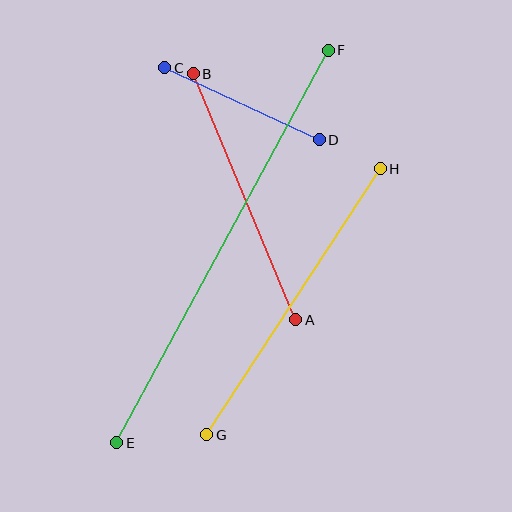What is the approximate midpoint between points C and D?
The midpoint is at approximately (242, 104) pixels.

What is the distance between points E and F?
The distance is approximately 446 pixels.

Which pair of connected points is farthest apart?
Points E and F are farthest apart.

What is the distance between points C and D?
The distance is approximately 171 pixels.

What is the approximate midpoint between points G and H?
The midpoint is at approximately (294, 302) pixels.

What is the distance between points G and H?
The distance is approximately 318 pixels.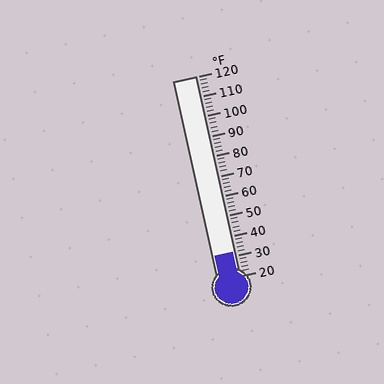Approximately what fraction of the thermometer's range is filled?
The thermometer is filled to approximately 10% of its range.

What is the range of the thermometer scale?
The thermometer scale ranges from 20°F to 120°F.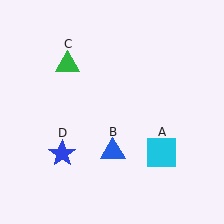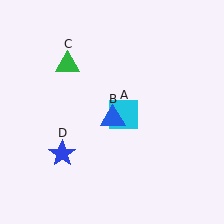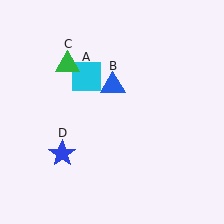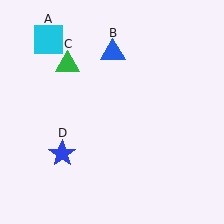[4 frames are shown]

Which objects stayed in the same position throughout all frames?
Green triangle (object C) and blue star (object D) remained stationary.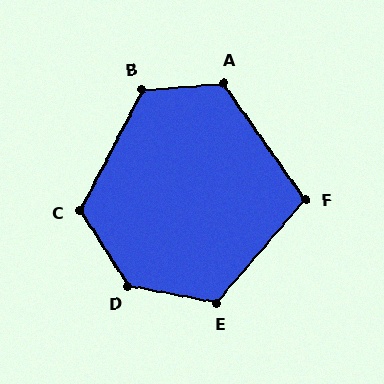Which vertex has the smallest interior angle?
F, at approximately 104 degrees.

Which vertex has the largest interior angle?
D, at approximately 134 degrees.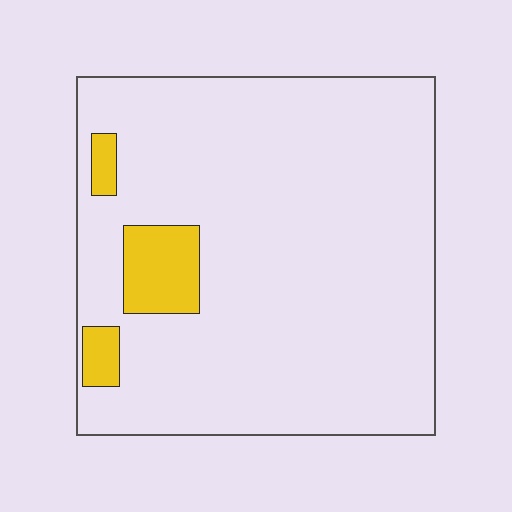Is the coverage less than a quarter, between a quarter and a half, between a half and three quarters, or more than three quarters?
Less than a quarter.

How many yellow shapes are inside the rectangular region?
3.